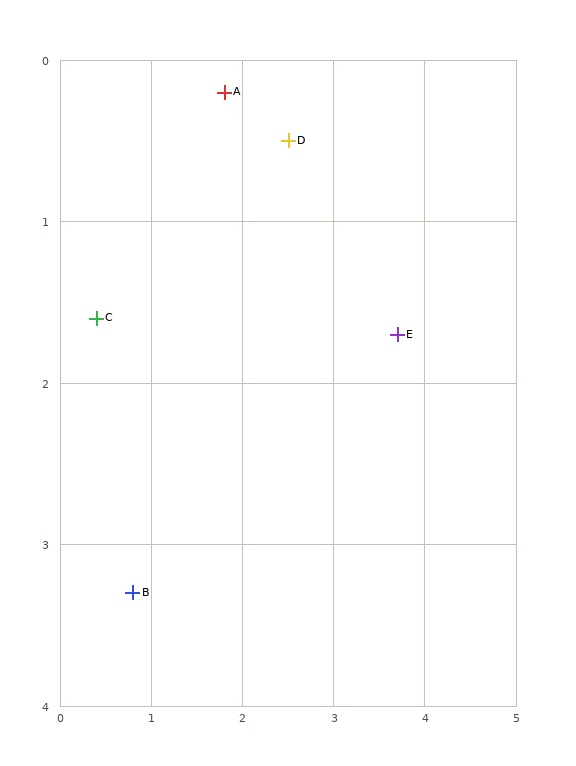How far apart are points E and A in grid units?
Points E and A are about 2.4 grid units apart.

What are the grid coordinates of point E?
Point E is at approximately (3.7, 1.7).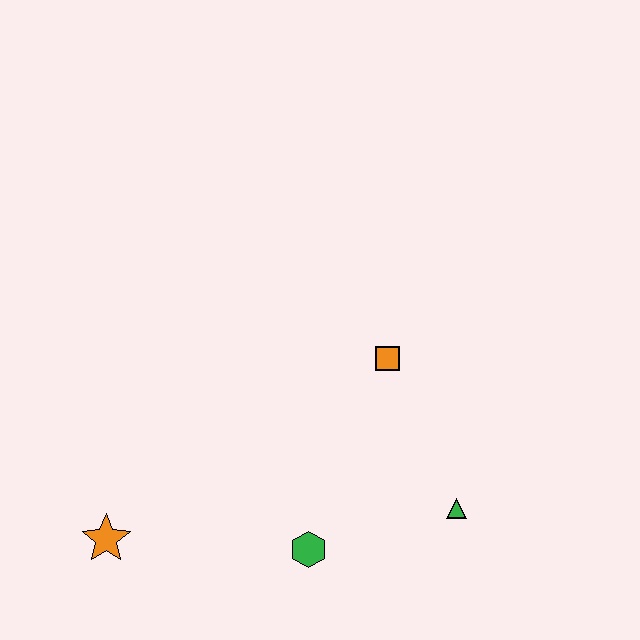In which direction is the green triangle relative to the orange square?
The green triangle is below the orange square.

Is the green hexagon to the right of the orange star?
Yes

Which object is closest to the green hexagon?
The green triangle is closest to the green hexagon.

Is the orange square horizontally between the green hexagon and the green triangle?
Yes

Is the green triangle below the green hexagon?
No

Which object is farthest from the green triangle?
The orange star is farthest from the green triangle.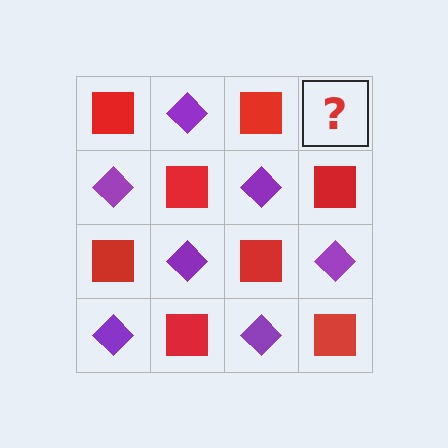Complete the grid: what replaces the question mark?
The question mark should be replaced with a purple diamond.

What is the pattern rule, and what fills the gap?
The rule is that it alternates red square and purple diamond in a checkerboard pattern. The gap should be filled with a purple diamond.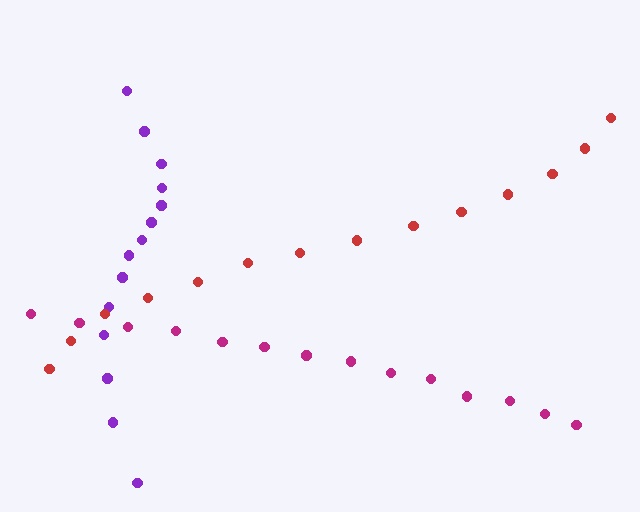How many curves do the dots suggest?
There are 3 distinct paths.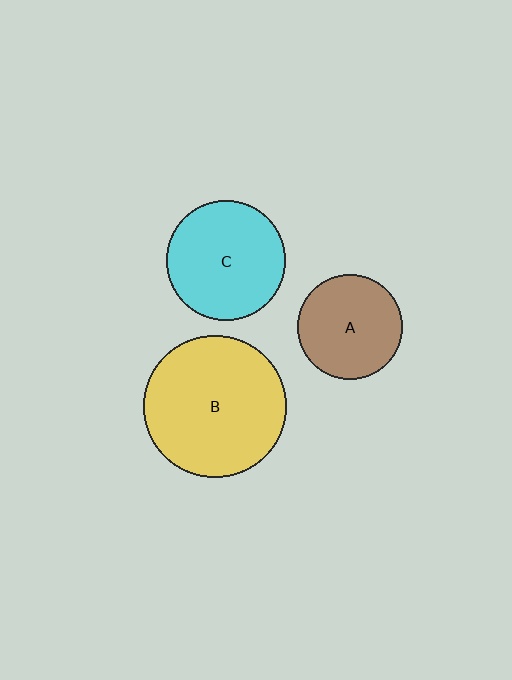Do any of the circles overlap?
No, none of the circles overlap.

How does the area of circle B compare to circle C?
Approximately 1.4 times.